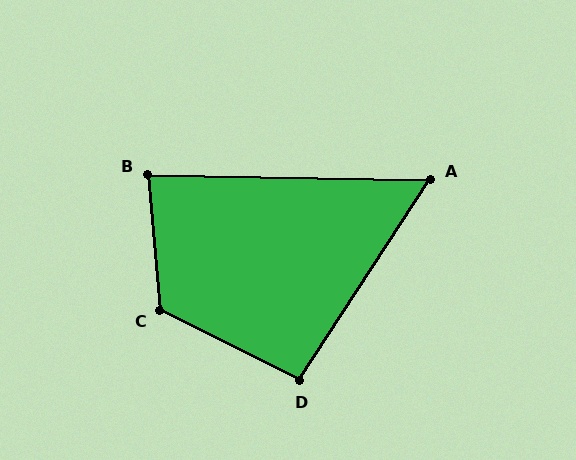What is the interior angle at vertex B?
Approximately 84 degrees (acute).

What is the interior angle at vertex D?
Approximately 96 degrees (obtuse).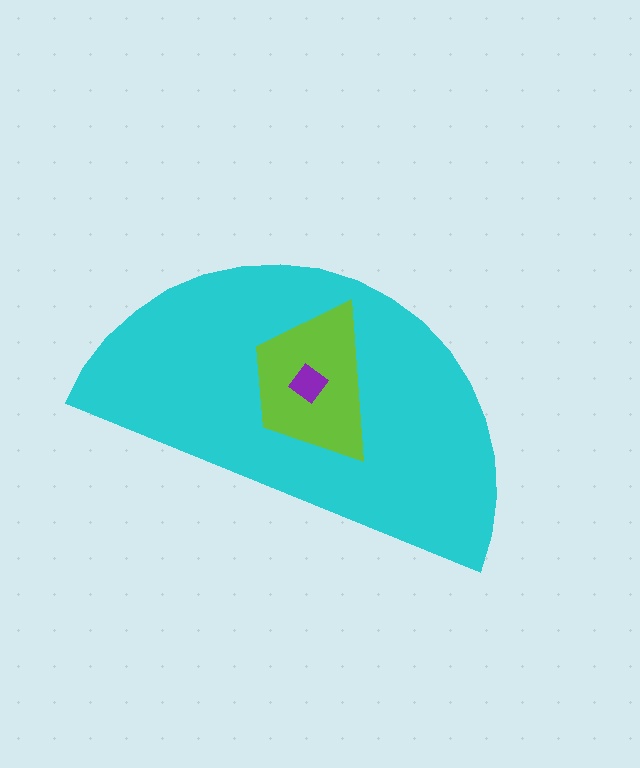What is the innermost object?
The purple diamond.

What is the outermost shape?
The cyan semicircle.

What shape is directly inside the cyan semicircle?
The lime trapezoid.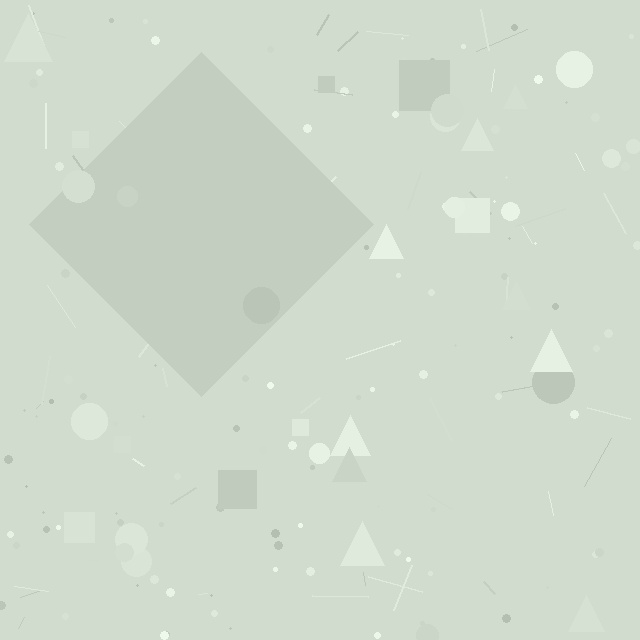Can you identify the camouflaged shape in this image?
The camouflaged shape is a diamond.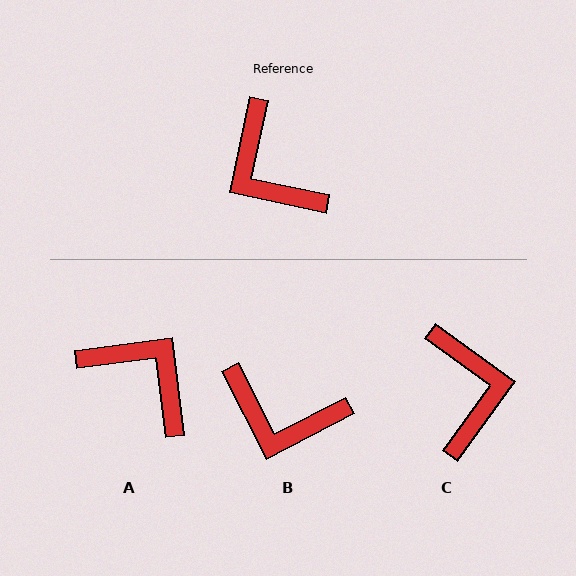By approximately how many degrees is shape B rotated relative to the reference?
Approximately 39 degrees counter-clockwise.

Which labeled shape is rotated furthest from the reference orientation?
A, about 161 degrees away.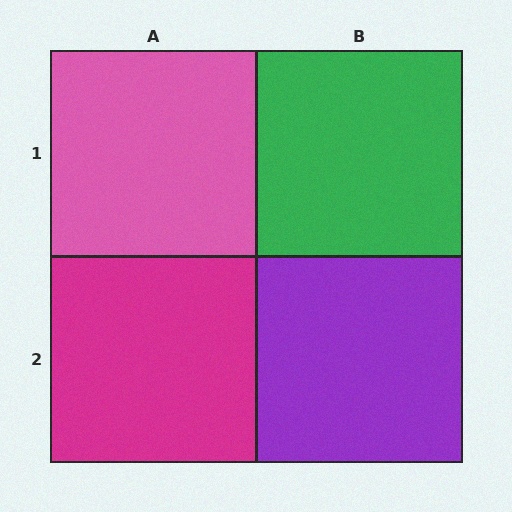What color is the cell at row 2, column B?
Purple.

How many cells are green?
1 cell is green.